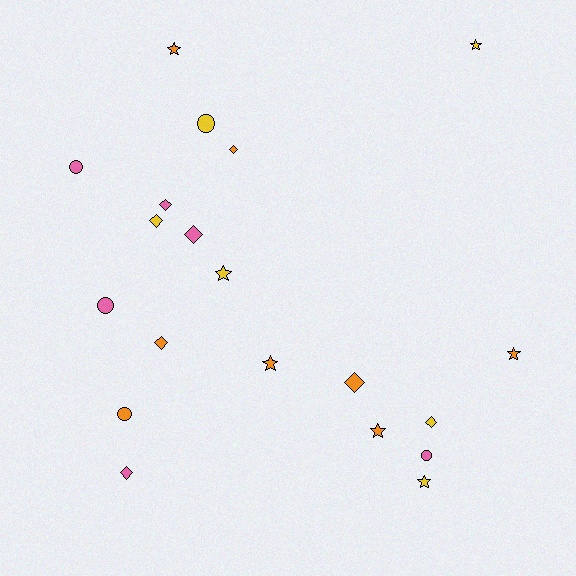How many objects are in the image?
There are 20 objects.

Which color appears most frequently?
Orange, with 8 objects.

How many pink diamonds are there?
There are 3 pink diamonds.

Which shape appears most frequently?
Diamond, with 8 objects.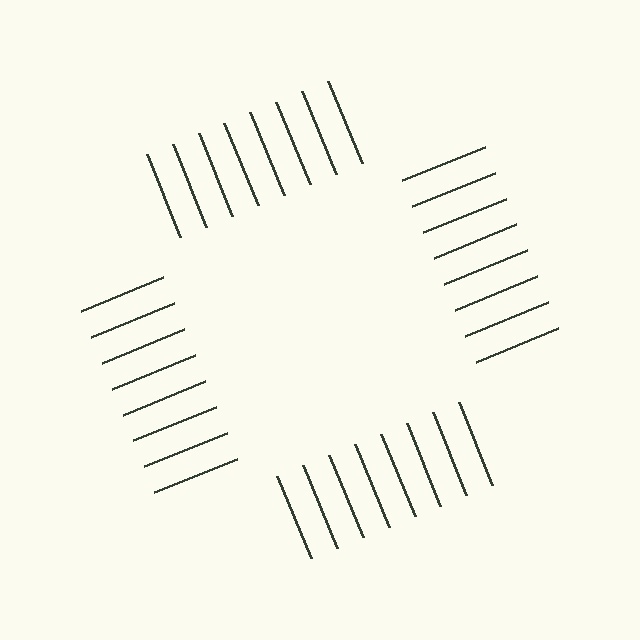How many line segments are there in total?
32 — 8 along each of the 4 edges.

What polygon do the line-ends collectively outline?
An illusory square — the line segments terminate on its edges but no continuous stroke is drawn.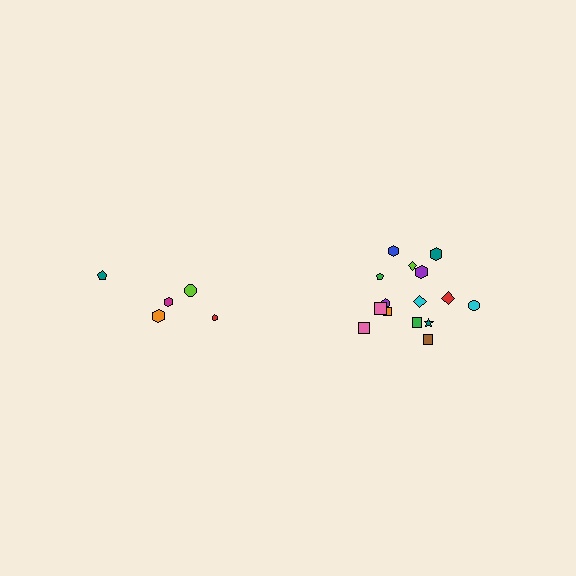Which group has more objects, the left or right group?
The right group.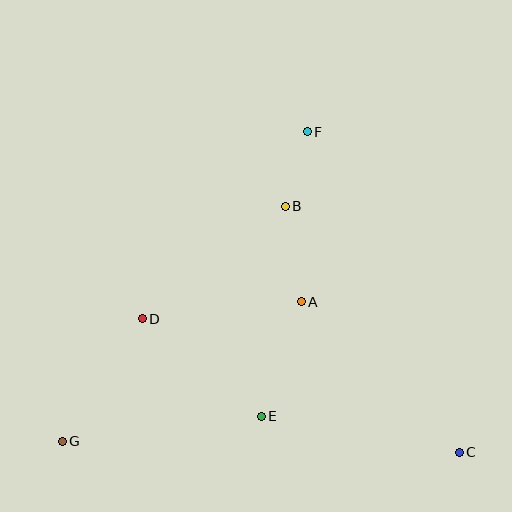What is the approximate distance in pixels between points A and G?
The distance between A and G is approximately 277 pixels.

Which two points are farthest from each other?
Points C and G are farthest from each other.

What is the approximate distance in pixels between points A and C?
The distance between A and C is approximately 218 pixels.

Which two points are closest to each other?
Points B and F are closest to each other.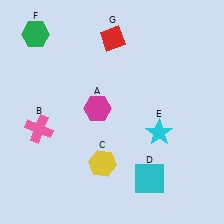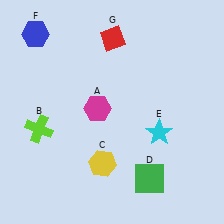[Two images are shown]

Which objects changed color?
B changed from pink to lime. D changed from cyan to green. F changed from green to blue.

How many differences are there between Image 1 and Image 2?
There are 3 differences between the two images.